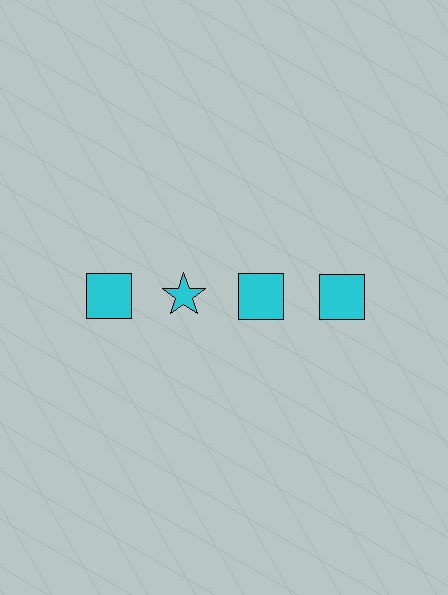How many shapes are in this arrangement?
There are 4 shapes arranged in a grid pattern.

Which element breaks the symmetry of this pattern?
The cyan star in the top row, second from left column breaks the symmetry. All other shapes are cyan squares.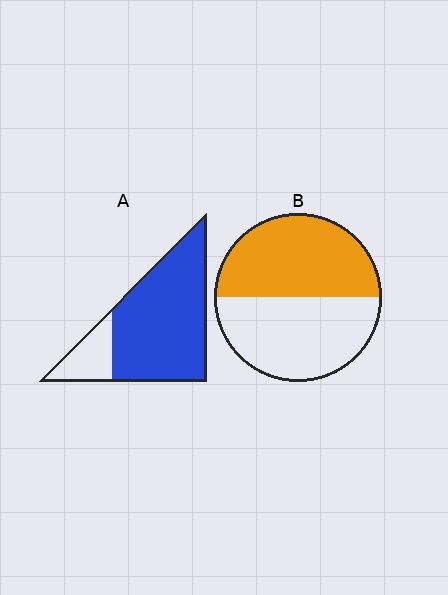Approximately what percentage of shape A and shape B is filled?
A is approximately 80% and B is approximately 50%.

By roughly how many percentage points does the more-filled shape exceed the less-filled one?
By roughly 30 percentage points (A over B).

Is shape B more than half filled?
Roughly half.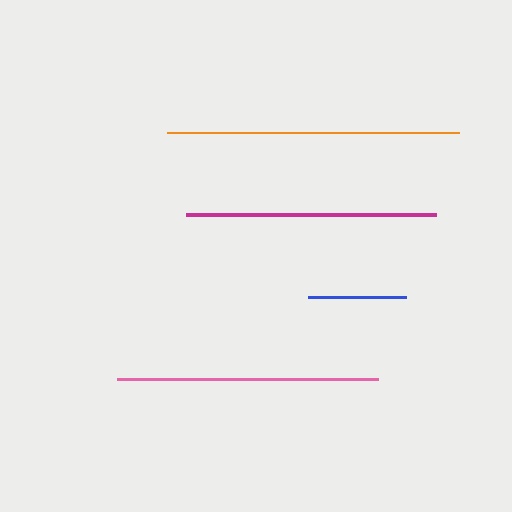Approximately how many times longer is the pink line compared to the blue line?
The pink line is approximately 2.7 times the length of the blue line.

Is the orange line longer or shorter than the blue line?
The orange line is longer than the blue line.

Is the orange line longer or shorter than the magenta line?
The orange line is longer than the magenta line.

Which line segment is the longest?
The orange line is the longest at approximately 292 pixels.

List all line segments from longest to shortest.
From longest to shortest: orange, pink, magenta, blue.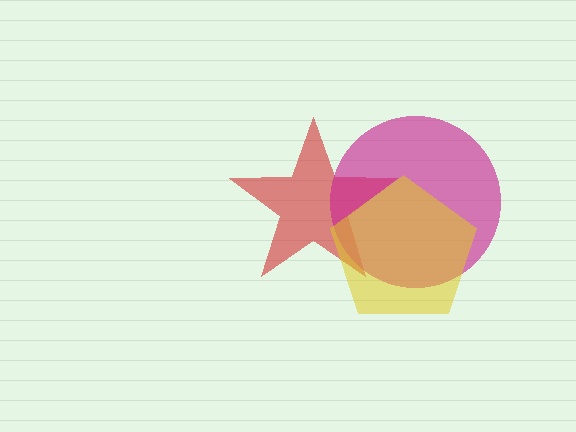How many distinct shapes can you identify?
There are 3 distinct shapes: a red star, a magenta circle, a yellow pentagon.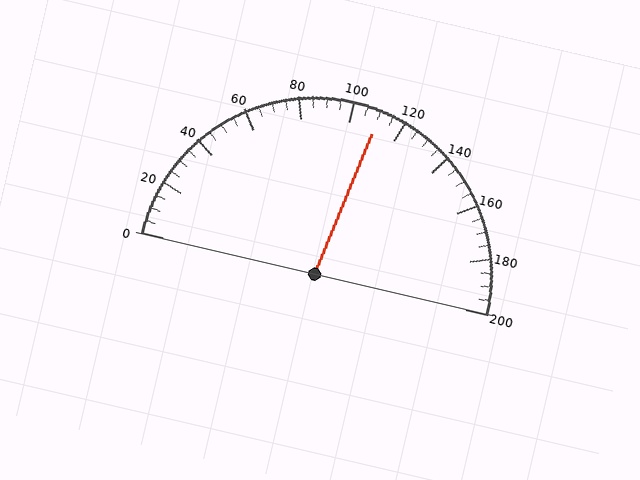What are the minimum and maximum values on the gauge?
The gauge ranges from 0 to 200.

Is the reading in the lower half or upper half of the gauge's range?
The reading is in the upper half of the range (0 to 200).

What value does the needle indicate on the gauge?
The needle indicates approximately 110.